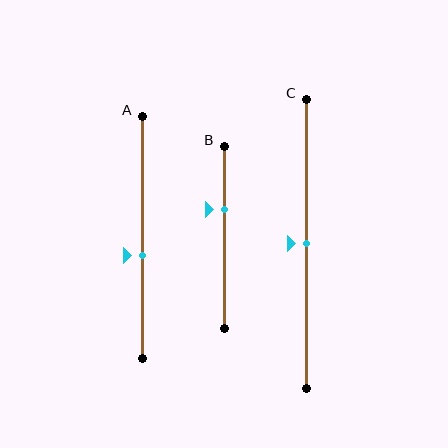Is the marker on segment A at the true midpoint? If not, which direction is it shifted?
No, the marker on segment A is shifted downward by about 7% of the segment length.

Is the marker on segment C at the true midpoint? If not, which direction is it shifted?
Yes, the marker on segment C is at the true midpoint.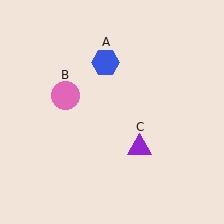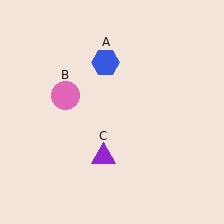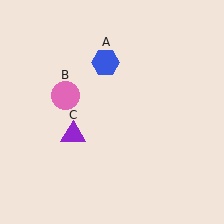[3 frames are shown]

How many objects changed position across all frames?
1 object changed position: purple triangle (object C).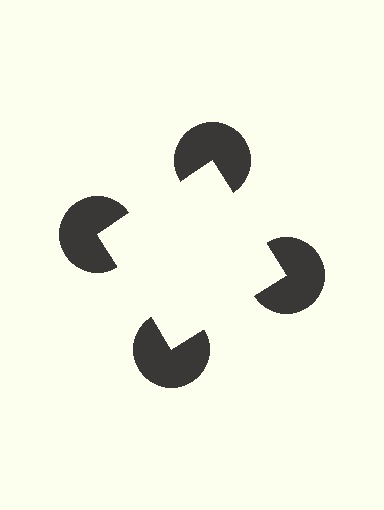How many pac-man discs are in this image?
There are 4 — one at each vertex of the illusory square.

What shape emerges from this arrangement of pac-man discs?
An illusory square — its edges are inferred from the aligned wedge cuts in the pac-man discs, not physically drawn.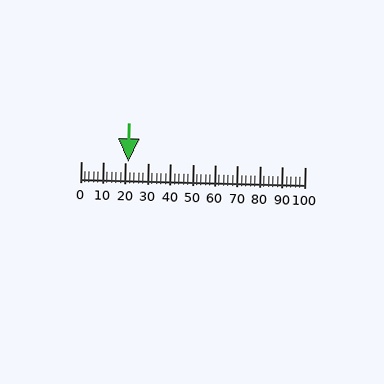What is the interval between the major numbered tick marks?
The major tick marks are spaced 10 units apart.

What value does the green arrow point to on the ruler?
The green arrow points to approximately 21.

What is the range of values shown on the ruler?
The ruler shows values from 0 to 100.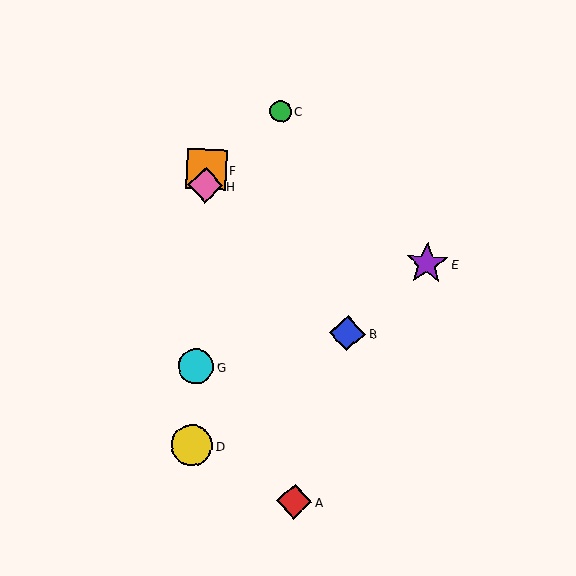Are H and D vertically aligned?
Yes, both are at x≈206.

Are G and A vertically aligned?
No, G is at x≈196 and A is at x≈294.